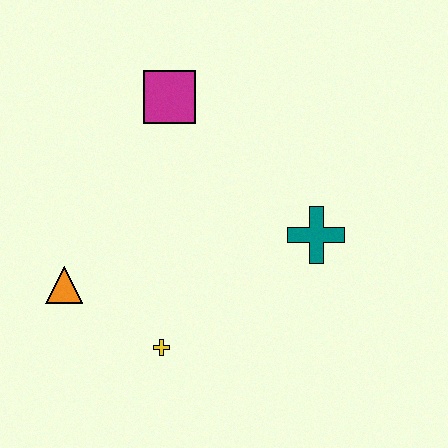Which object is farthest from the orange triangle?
The teal cross is farthest from the orange triangle.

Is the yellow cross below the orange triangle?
Yes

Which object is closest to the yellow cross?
The orange triangle is closest to the yellow cross.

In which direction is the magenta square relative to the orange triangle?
The magenta square is above the orange triangle.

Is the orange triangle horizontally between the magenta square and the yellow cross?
No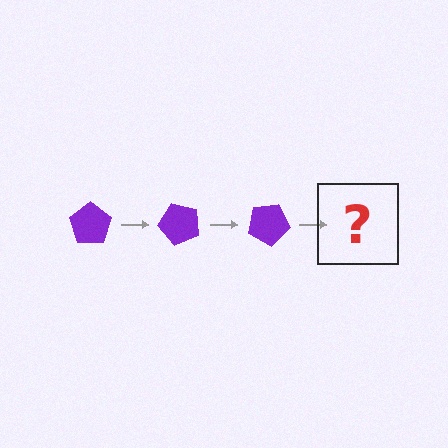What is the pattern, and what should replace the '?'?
The pattern is that the pentagon rotates 50 degrees each step. The '?' should be a purple pentagon rotated 150 degrees.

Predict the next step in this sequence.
The next step is a purple pentagon rotated 150 degrees.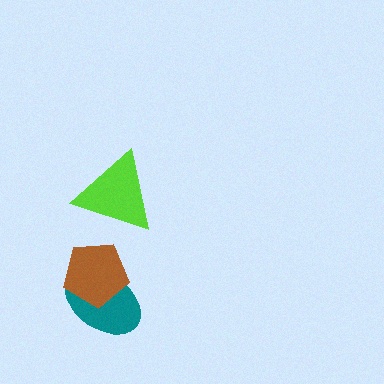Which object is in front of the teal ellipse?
The brown pentagon is in front of the teal ellipse.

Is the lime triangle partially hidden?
No, no other shape covers it.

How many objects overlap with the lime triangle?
0 objects overlap with the lime triangle.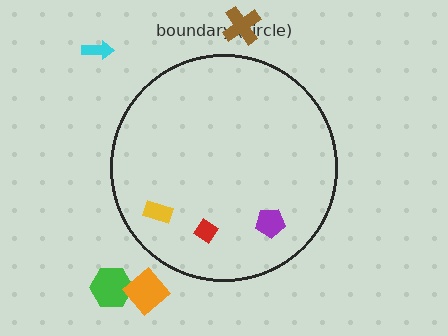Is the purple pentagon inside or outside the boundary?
Inside.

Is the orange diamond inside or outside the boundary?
Outside.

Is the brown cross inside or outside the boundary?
Outside.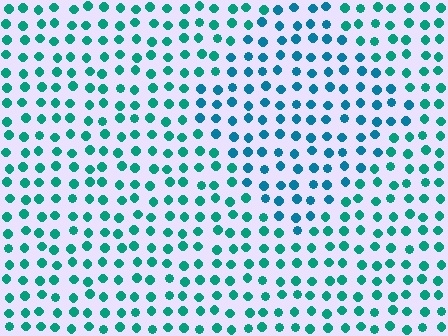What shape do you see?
I see a diamond.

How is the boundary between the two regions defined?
The boundary is defined purely by a slight shift in hue (about 27 degrees). Spacing, size, and orientation are identical on both sides.